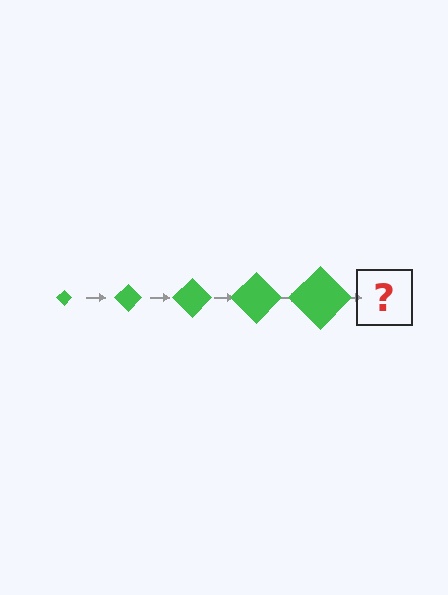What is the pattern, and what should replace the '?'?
The pattern is that the diamond gets progressively larger each step. The '?' should be a green diamond, larger than the previous one.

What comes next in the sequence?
The next element should be a green diamond, larger than the previous one.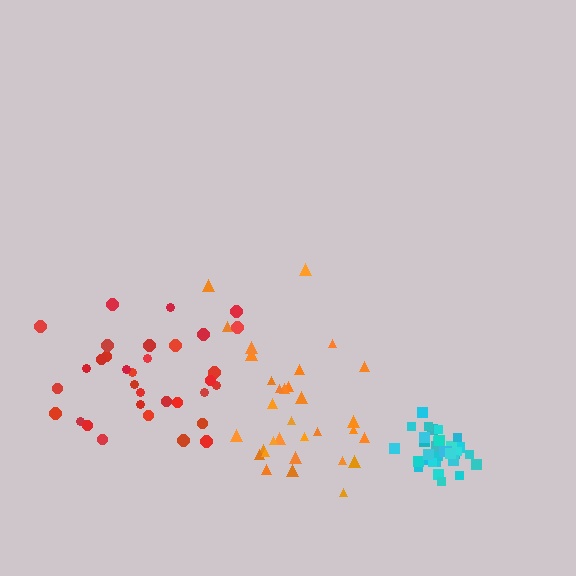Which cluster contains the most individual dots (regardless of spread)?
Red (33).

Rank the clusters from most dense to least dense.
cyan, orange, red.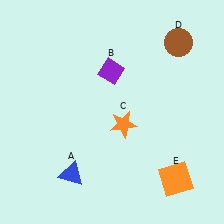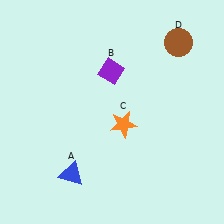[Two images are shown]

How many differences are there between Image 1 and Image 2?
There is 1 difference between the two images.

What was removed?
The orange square (E) was removed in Image 2.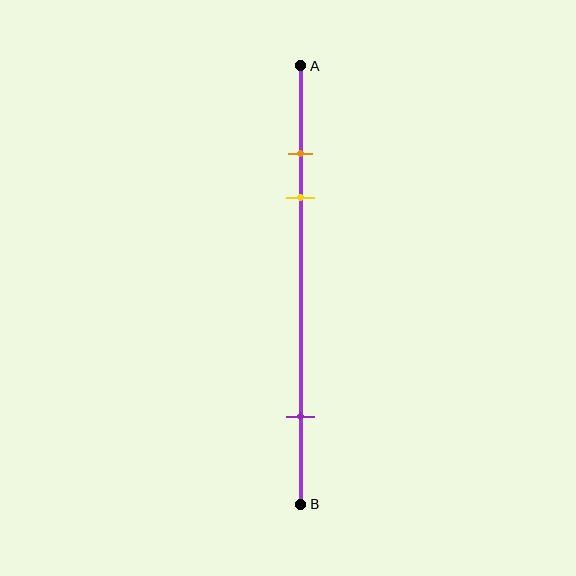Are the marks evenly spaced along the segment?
No, the marks are not evenly spaced.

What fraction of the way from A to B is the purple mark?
The purple mark is approximately 80% (0.8) of the way from A to B.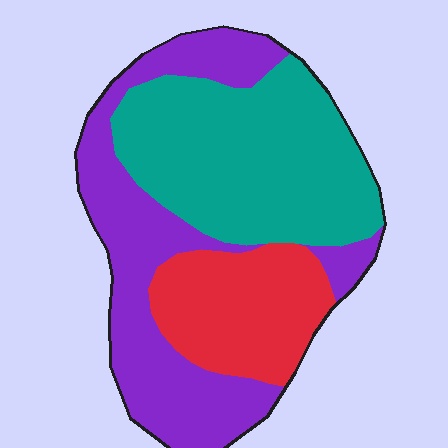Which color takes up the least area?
Red, at roughly 20%.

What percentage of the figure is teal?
Teal covers 40% of the figure.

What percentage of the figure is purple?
Purple takes up between a quarter and a half of the figure.